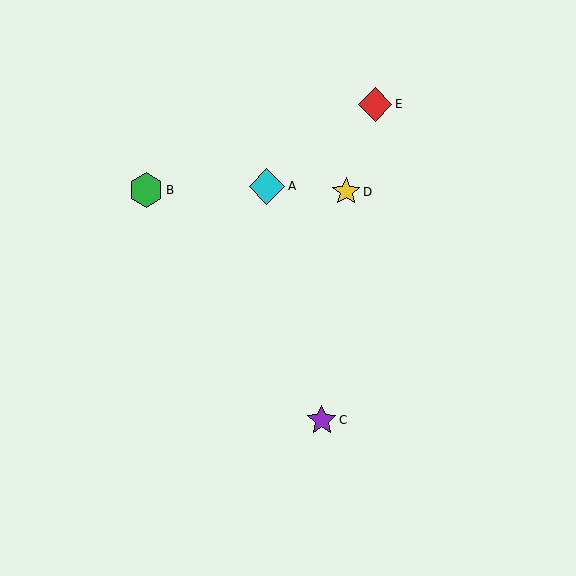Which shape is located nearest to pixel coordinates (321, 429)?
The purple star (labeled C) at (322, 420) is nearest to that location.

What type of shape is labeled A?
Shape A is a cyan diamond.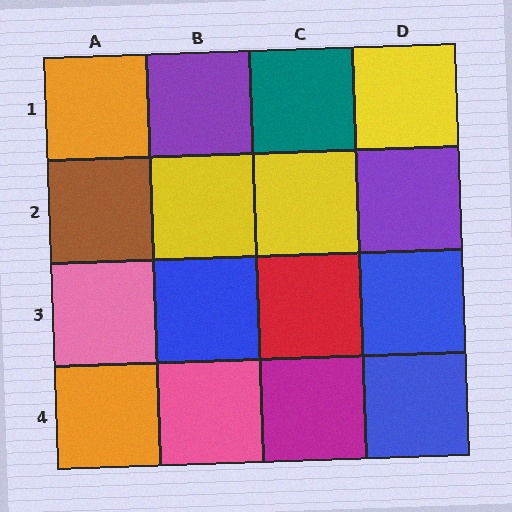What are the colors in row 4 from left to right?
Orange, pink, magenta, blue.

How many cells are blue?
3 cells are blue.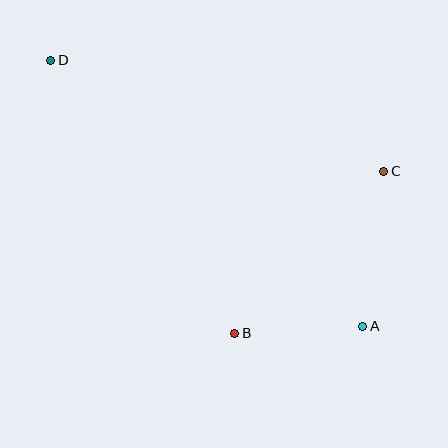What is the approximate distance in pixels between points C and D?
The distance between C and D is approximately 351 pixels.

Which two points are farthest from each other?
Points A and D are farthest from each other.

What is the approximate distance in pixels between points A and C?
The distance between A and C is approximately 157 pixels.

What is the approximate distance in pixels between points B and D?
The distance between B and D is approximately 329 pixels.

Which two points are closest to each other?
Points A and B are closest to each other.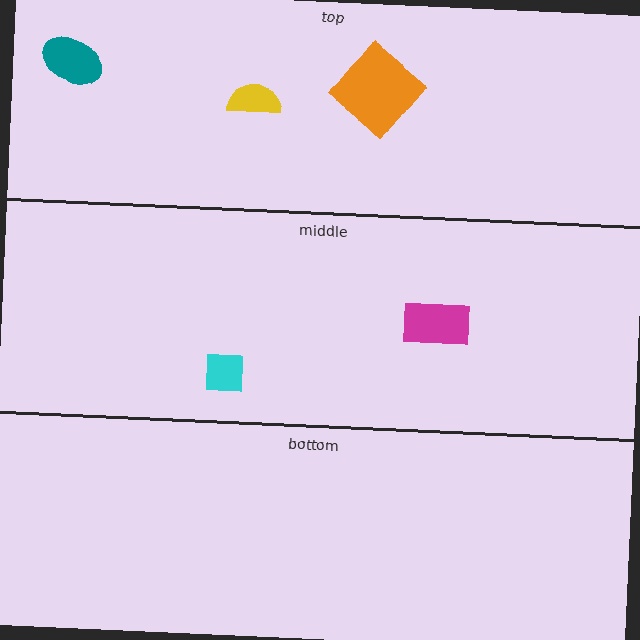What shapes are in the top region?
The teal ellipse, the orange diamond, the yellow semicircle.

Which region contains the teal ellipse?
The top region.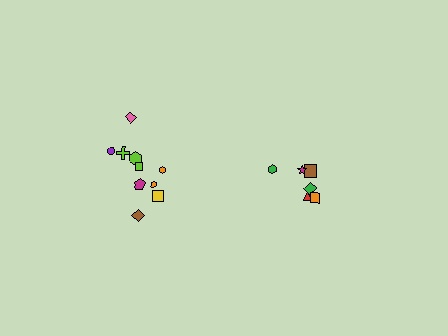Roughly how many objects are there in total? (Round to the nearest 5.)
Roughly 15 objects in total.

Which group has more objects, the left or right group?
The left group.